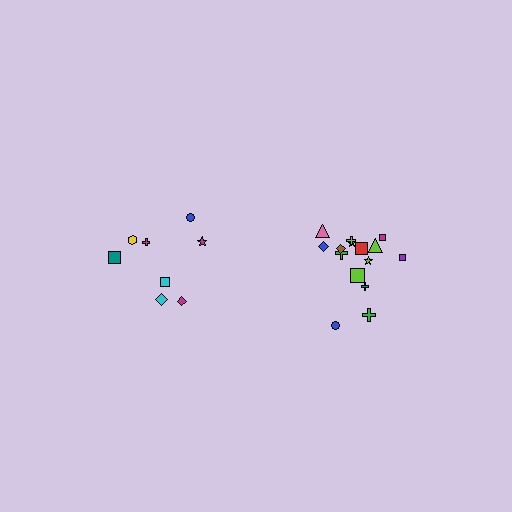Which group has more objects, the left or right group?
The right group.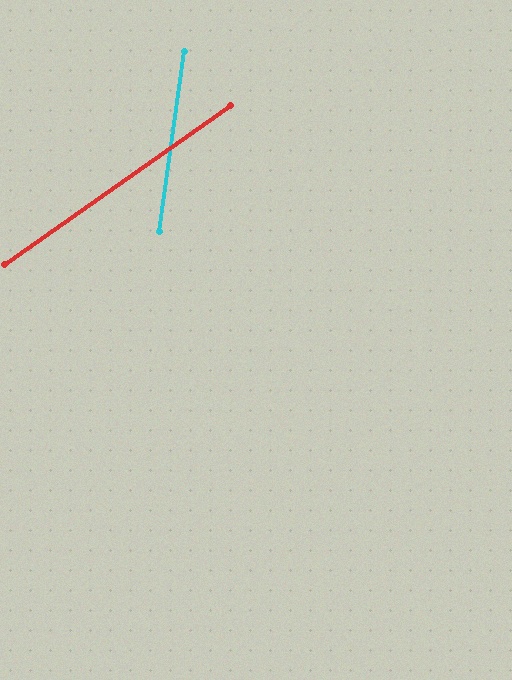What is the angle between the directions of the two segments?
Approximately 47 degrees.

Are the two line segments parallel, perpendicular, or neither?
Neither parallel nor perpendicular — they differ by about 47°.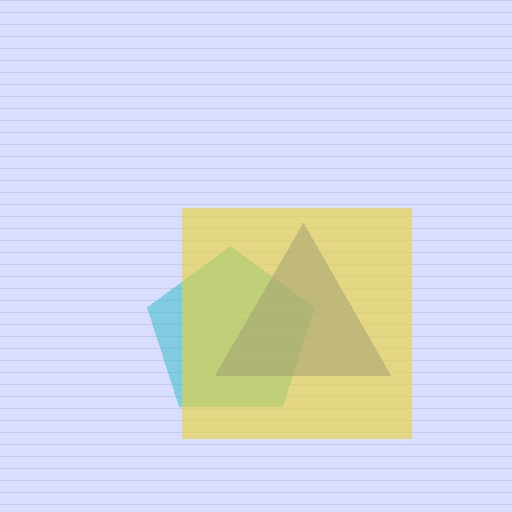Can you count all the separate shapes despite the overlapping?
Yes, there are 3 separate shapes.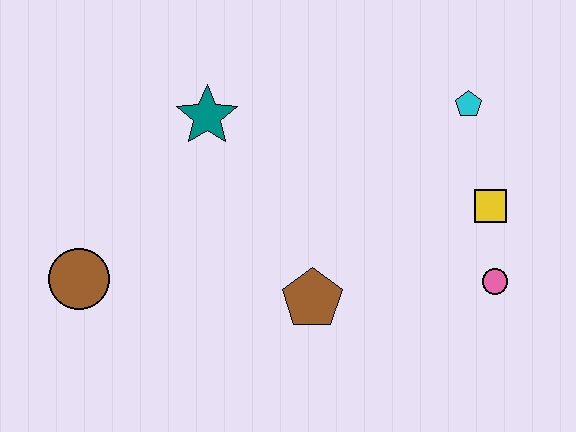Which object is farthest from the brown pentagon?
The cyan pentagon is farthest from the brown pentagon.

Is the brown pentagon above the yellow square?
No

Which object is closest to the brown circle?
The teal star is closest to the brown circle.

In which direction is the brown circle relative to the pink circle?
The brown circle is to the left of the pink circle.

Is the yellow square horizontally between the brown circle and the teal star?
No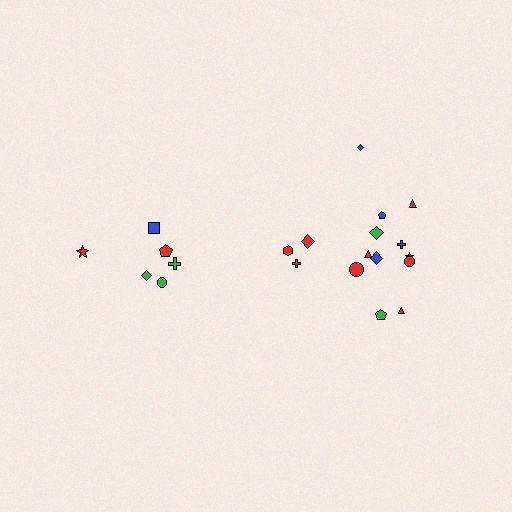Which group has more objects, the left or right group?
The right group.